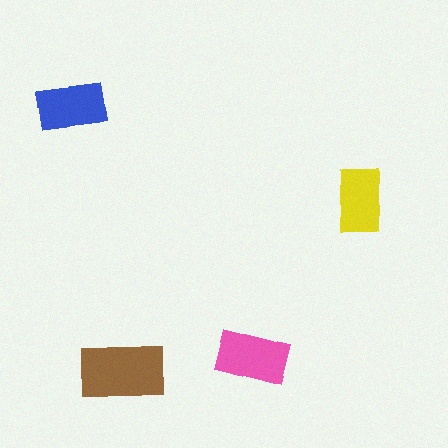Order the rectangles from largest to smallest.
the brown one, the pink one, the blue one, the yellow one.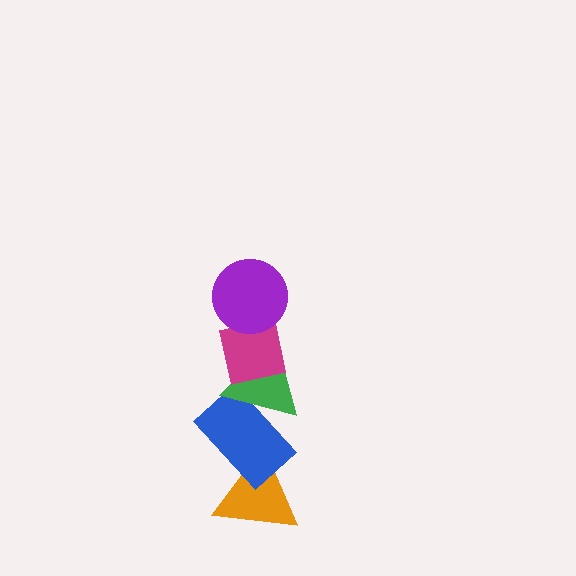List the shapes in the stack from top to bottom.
From top to bottom: the purple circle, the magenta square, the green triangle, the blue rectangle, the orange triangle.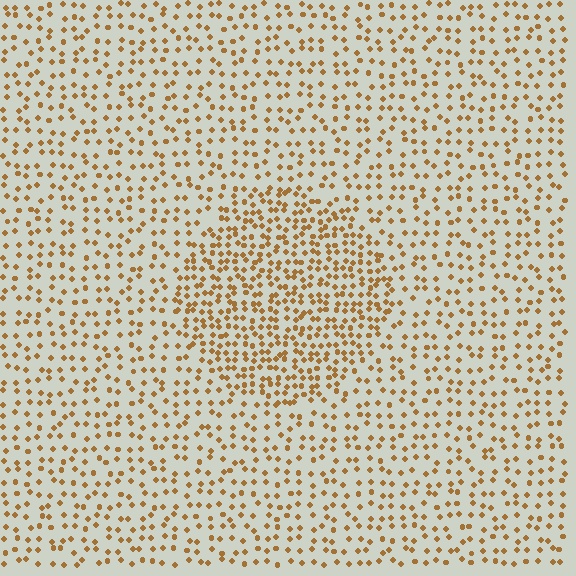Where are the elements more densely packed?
The elements are more densely packed inside the circle boundary.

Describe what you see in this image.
The image contains small brown elements arranged at two different densities. A circle-shaped region is visible where the elements are more densely packed than the surrounding area.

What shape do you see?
I see a circle.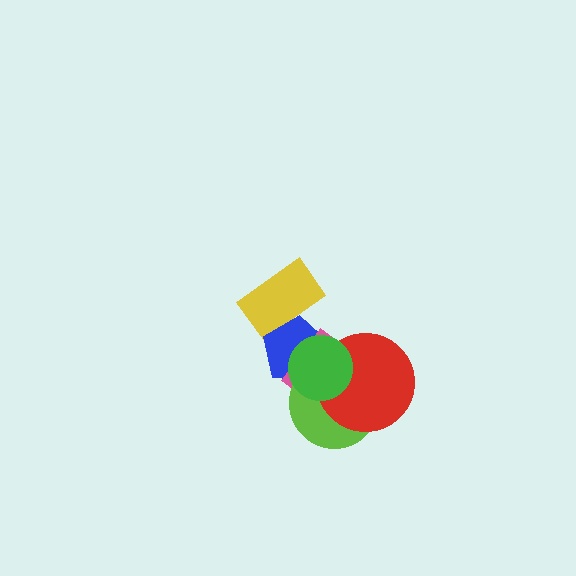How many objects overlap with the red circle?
3 objects overlap with the red circle.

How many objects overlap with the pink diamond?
4 objects overlap with the pink diamond.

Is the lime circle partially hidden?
Yes, it is partially covered by another shape.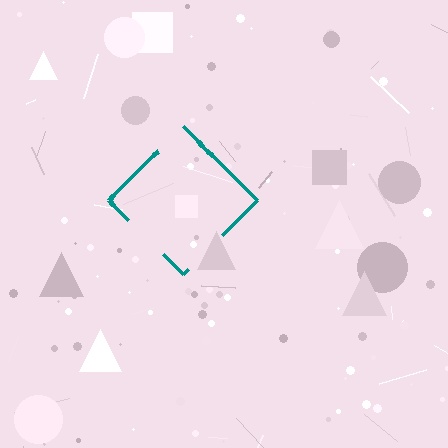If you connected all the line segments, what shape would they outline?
They would outline a diamond.